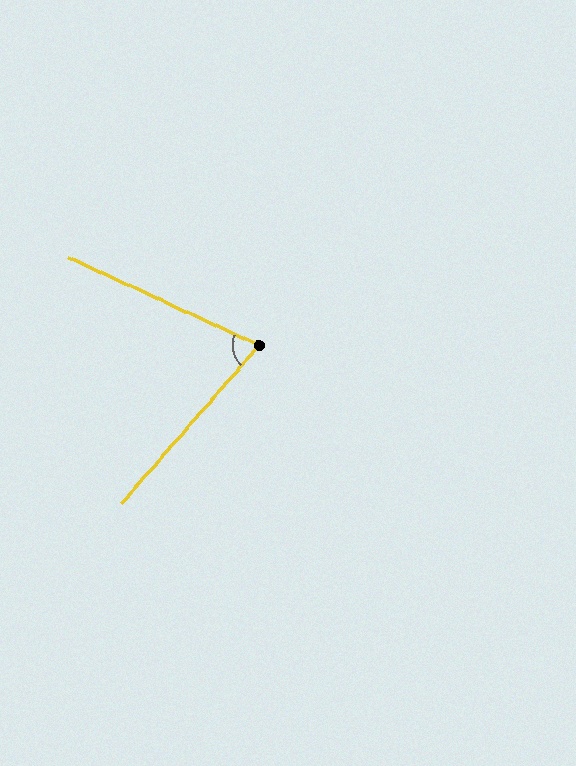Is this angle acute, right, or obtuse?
It is acute.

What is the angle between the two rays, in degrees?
Approximately 74 degrees.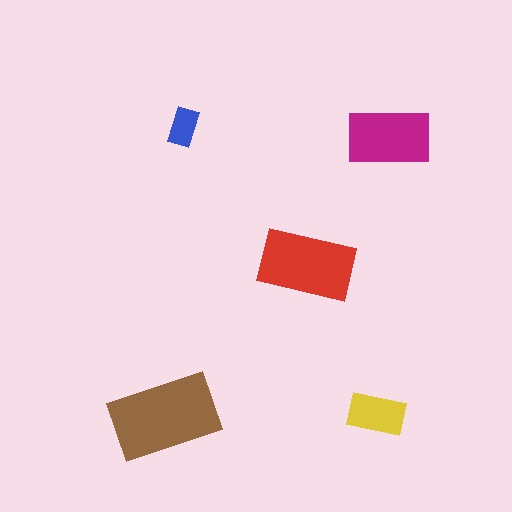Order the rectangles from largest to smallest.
the brown one, the red one, the magenta one, the yellow one, the blue one.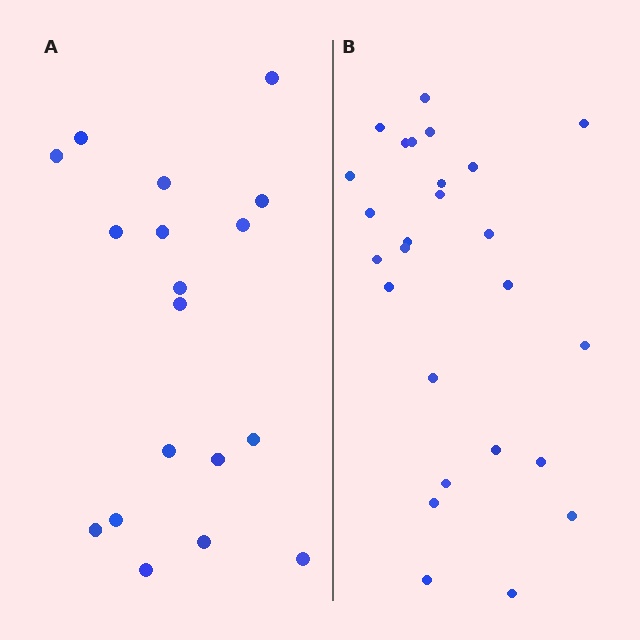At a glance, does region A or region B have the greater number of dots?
Region B (the right region) has more dots.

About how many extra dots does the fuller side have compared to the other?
Region B has roughly 8 or so more dots than region A.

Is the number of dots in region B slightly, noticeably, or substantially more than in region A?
Region B has noticeably more, but not dramatically so. The ratio is roughly 1.4 to 1.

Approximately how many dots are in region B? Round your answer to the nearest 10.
About 30 dots. (The exact count is 26, which rounds to 30.)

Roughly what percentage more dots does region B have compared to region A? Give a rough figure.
About 45% more.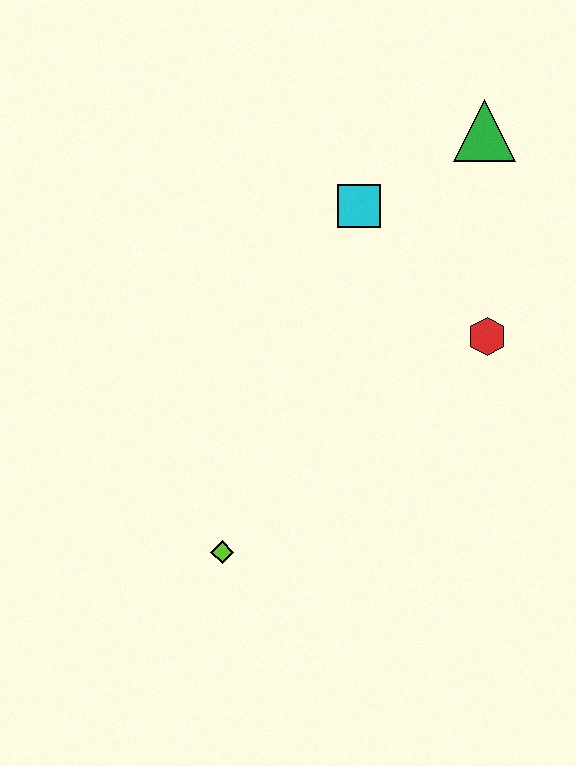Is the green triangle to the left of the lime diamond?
No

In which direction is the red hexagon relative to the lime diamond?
The red hexagon is to the right of the lime diamond.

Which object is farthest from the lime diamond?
The green triangle is farthest from the lime diamond.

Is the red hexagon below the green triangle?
Yes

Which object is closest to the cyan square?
The green triangle is closest to the cyan square.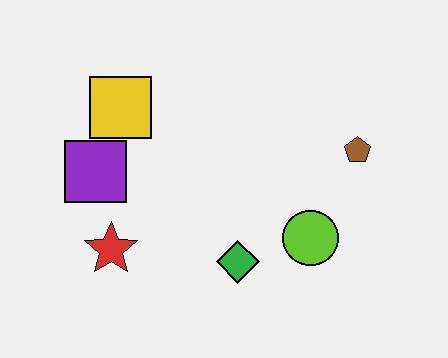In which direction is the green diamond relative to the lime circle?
The green diamond is to the left of the lime circle.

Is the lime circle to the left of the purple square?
No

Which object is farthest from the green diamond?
The yellow square is farthest from the green diamond.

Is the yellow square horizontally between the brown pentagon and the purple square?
Yes